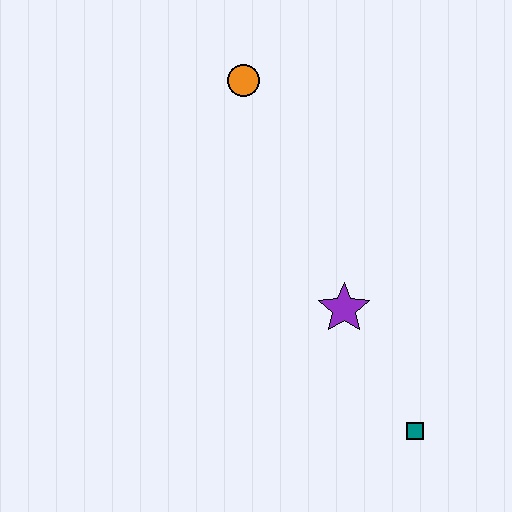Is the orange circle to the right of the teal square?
No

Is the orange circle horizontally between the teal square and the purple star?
No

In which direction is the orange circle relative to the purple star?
The orange circle is above the purple star.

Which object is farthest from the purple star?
The orange circle is farthest from the purple star.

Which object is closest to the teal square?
The purple star is closest to the teal square.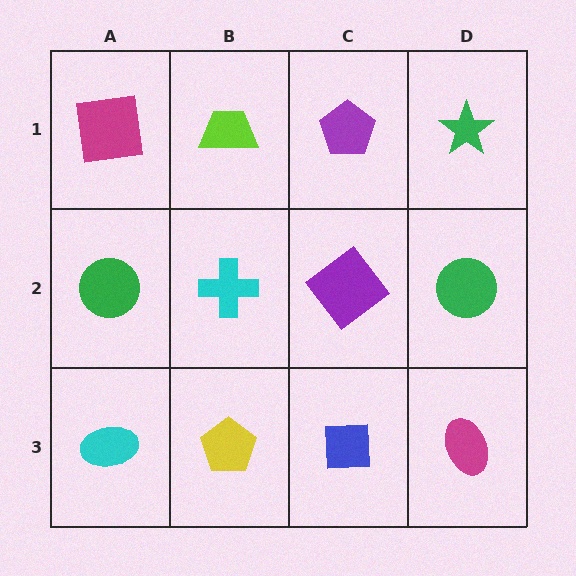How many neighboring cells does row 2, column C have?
4.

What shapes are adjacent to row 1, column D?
A green circle (row 2, column D), a purple pentagon (row 1, column C).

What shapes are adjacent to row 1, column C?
A purple diamond (row 2, column C), a lime trapezoid (row 1, column B), a green star (row 1, column D).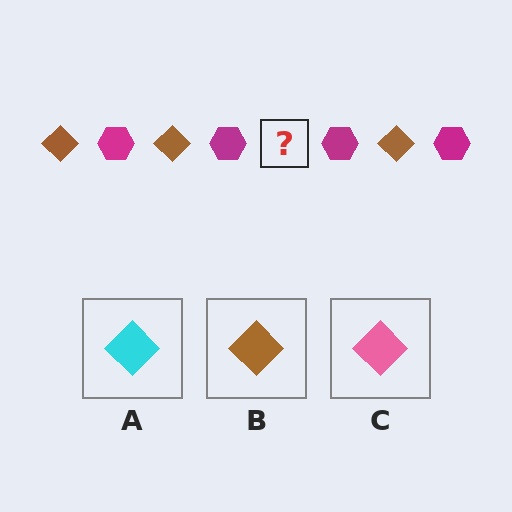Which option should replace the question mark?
Option B.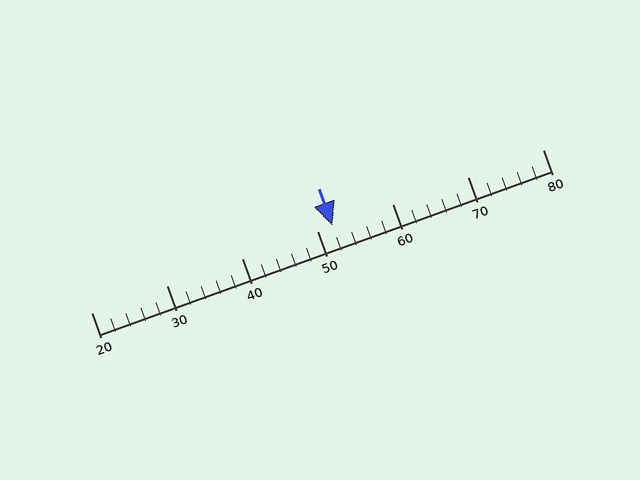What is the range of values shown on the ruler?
The ruler shows values from 20 to 80.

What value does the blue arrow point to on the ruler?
The blue arrow points to approximately 52.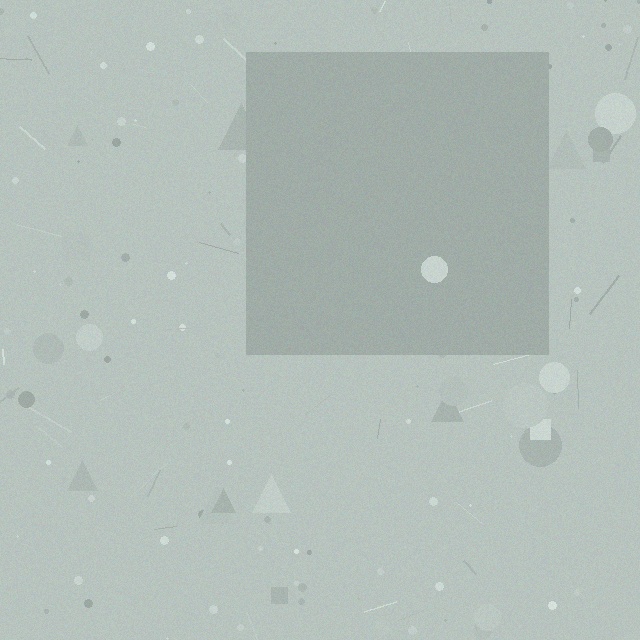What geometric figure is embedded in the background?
A square is embedded in the background.